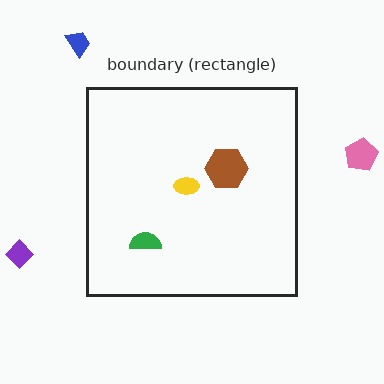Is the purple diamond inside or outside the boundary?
Outside.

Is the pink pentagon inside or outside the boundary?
Outside.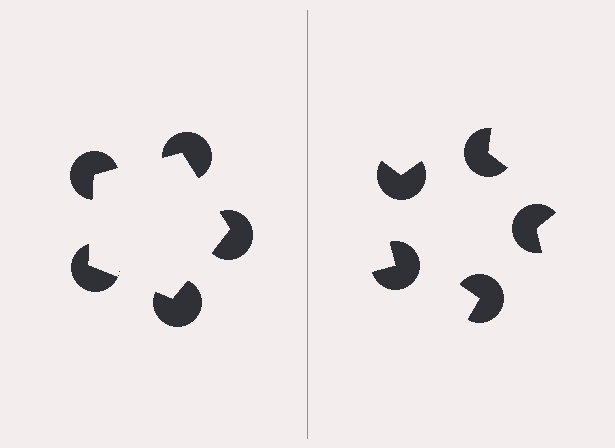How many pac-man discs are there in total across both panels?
10 — 5 on each side.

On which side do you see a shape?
An illusory pentagon appears on the left side. On the right side the wedge cuts are rotated, so no coherent shape forms.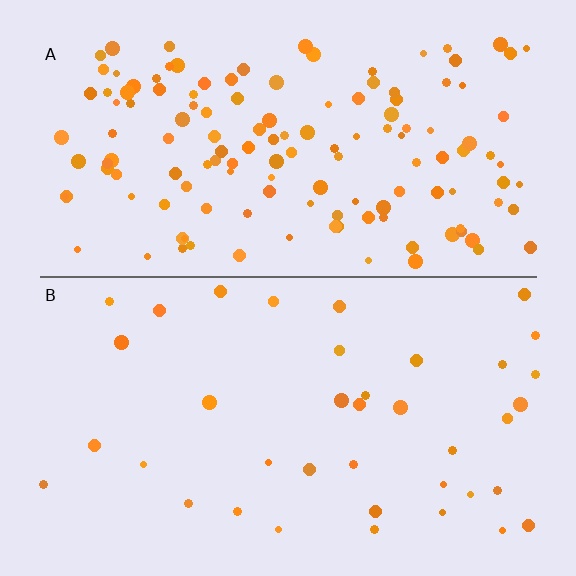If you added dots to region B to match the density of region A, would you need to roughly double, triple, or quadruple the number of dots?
Approximately quadruple.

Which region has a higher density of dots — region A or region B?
A (the top).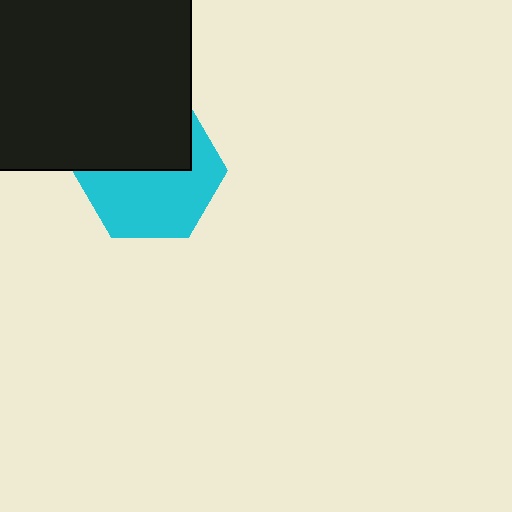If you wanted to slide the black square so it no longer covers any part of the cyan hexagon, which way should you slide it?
Slide it up — that is the most direct way to separate the two shapes.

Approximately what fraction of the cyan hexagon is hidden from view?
Roughly 43% of the cyan hexagon is hidden behind the black square.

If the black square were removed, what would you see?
You would see the complete cyan hexagon.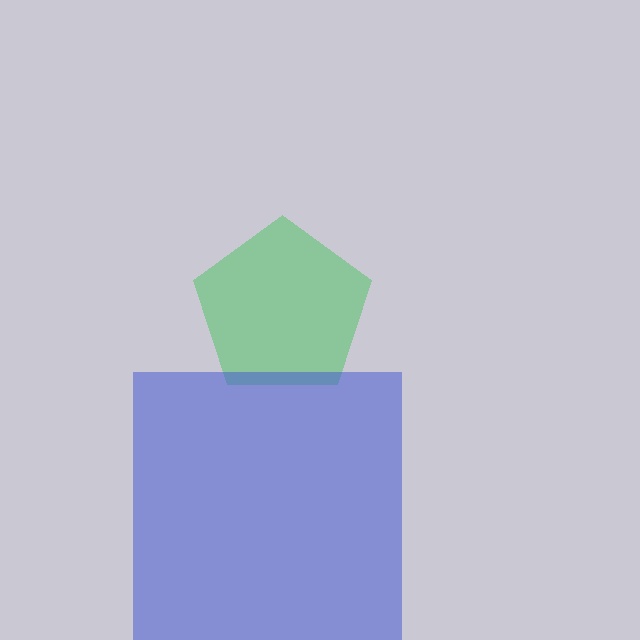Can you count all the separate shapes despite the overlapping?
Yes, there are 2 separate shapes.